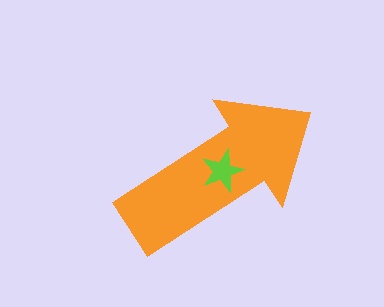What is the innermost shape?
The lime star.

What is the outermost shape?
The orange arrow.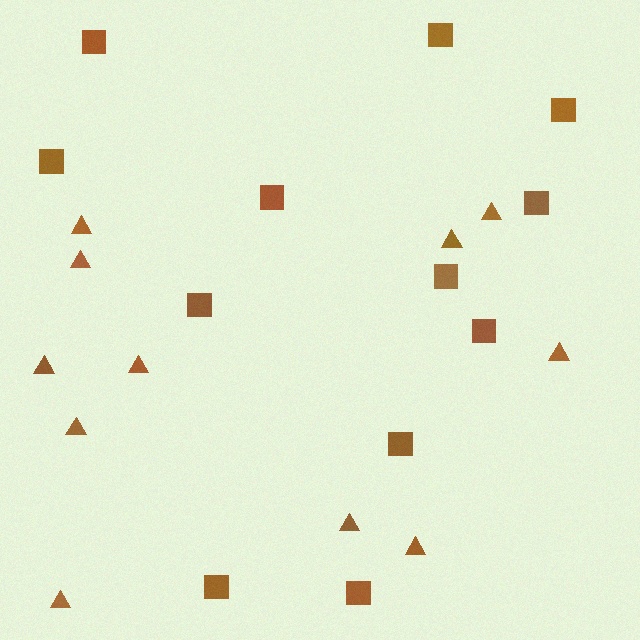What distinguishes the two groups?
There are 2 groups: one group of squares (12) and one group of triangles (11).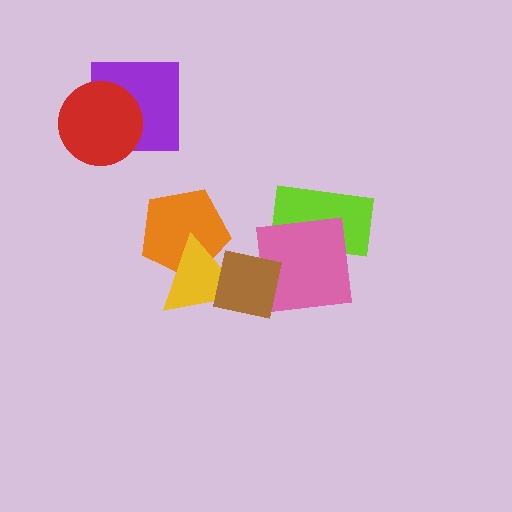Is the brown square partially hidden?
No, no other shape covers it.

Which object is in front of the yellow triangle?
The brown square is in front of the yellow triangle.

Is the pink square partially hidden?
Yes, it is partially covered by another shape.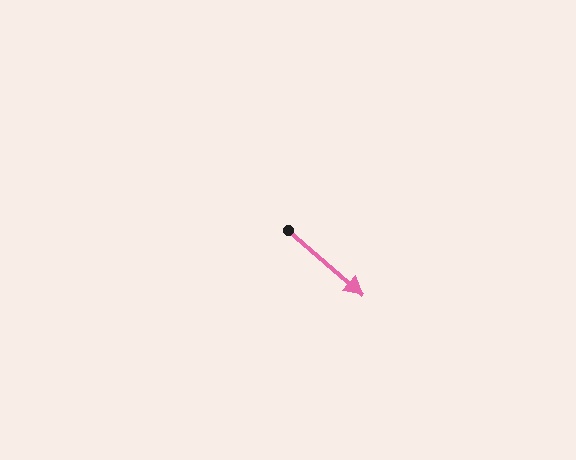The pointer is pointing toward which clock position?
Roughly 4 o'clock.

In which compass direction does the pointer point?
Southeast.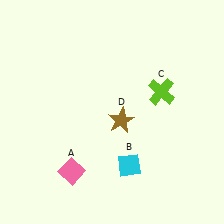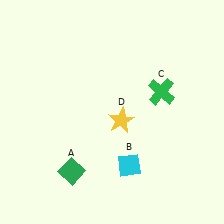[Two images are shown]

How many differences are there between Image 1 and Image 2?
There are 3 differences between the two images.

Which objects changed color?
A changed from pink to green. C changed from lime to green. D changed from brown to yellow.